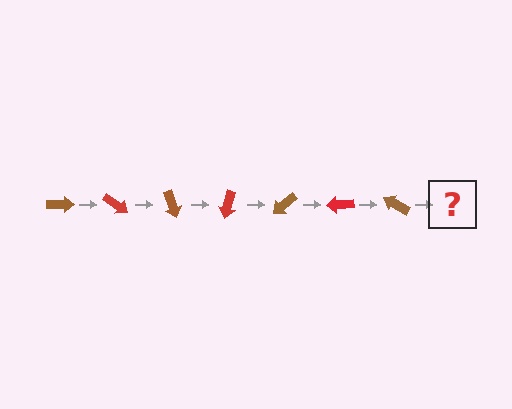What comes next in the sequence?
The next element should be a red arrow, rotated 245 degrees from the start.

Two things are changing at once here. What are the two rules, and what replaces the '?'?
The two rules are that it rotates 35 degrees each step and the color cycles through brown and red. The '?' should be a red arrow, rotated 245 degrees from the start.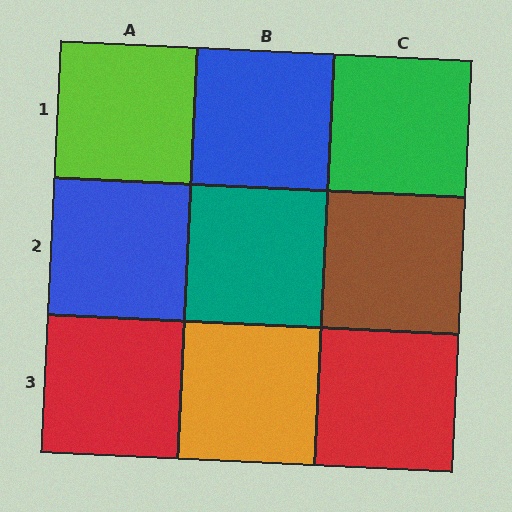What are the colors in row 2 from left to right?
Blue, teal, brown.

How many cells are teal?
1 cell is teal.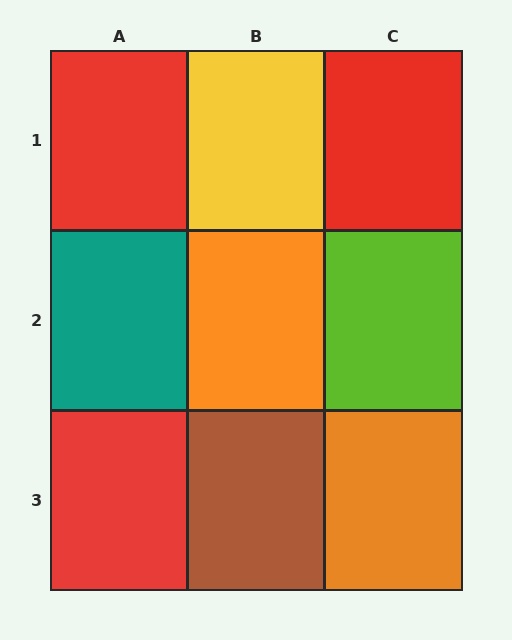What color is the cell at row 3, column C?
Orange.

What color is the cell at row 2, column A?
Teal.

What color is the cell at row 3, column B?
Brown.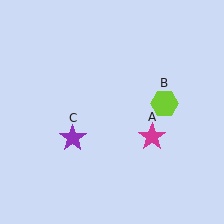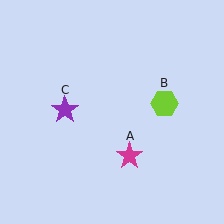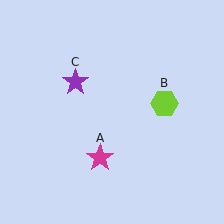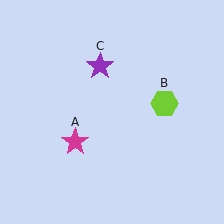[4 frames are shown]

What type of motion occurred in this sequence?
The magenta star (object A), purple star (object C) rotated clockwise around the center of the scene.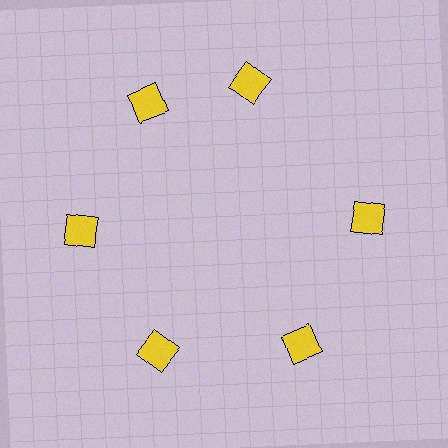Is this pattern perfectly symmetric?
No. The 6 yellow squares are arranged in a ring, but one element near the 1 o'clock position is rotated out of alignment along the ring, breaking the 6-fold rotational symmetry.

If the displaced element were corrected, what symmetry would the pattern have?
It would have 6-fold rotational symmetry — the pattern would map onto itself every 60 degrees.